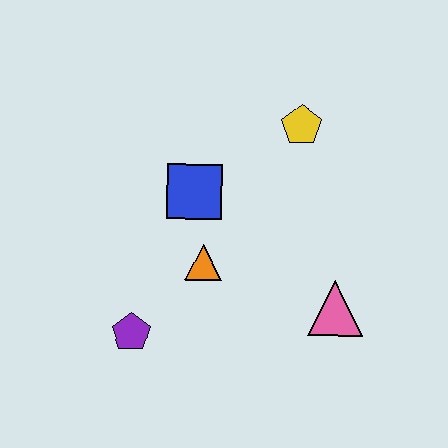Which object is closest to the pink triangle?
The orange triangle is closest to the pink triangle.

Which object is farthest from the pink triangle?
The purple pentagon is farthest from the pink triangle.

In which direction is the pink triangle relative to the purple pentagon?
The pink triangle is to the right of the purple pentagon.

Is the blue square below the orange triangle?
No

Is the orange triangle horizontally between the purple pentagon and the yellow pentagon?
Yes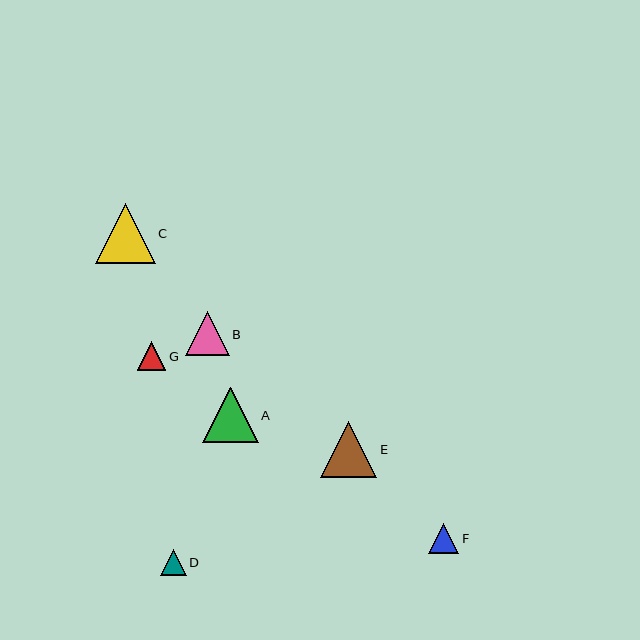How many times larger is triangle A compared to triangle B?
Triangle A is approximately 1.3 times the size of triangle B.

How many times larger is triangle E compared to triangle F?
Triangle E is approximately 1.9 times the size of triangle F.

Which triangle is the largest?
Triangle C is the largest with a size of approximately 60 pixels.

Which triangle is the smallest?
Triangle D is the smallest with a size of approximately 26 pixels.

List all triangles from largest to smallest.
From largest to smallest: C, E, A, B, F, G, D.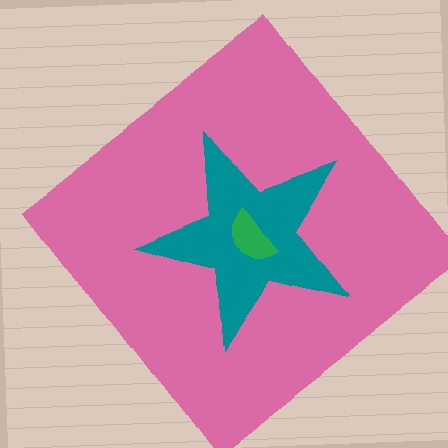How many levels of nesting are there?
3.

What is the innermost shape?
The green semicircle.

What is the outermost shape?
The pink diamond.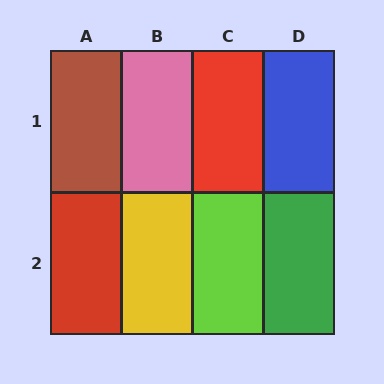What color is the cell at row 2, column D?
Green.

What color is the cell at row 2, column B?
Yellow.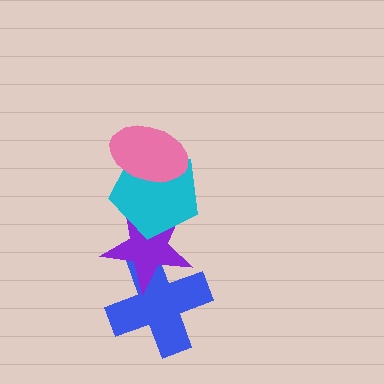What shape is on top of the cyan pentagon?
The pink ellipse is on top of the cyan pentagon.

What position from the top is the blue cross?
The blue cross is 4th from the top.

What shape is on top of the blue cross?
The purple star is on top of the blue cross.